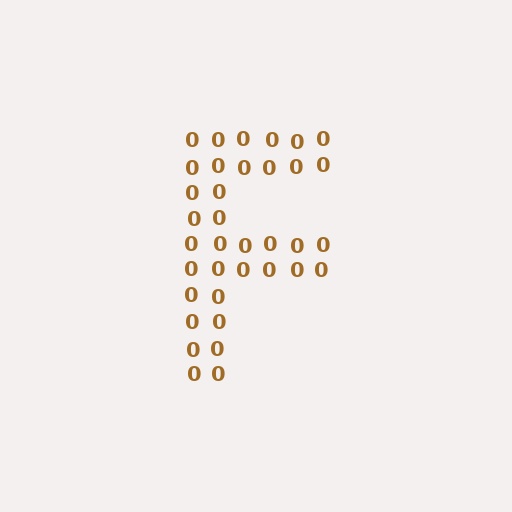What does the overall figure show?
The overall figure shows the letter F.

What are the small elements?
The small elements are digit 0's.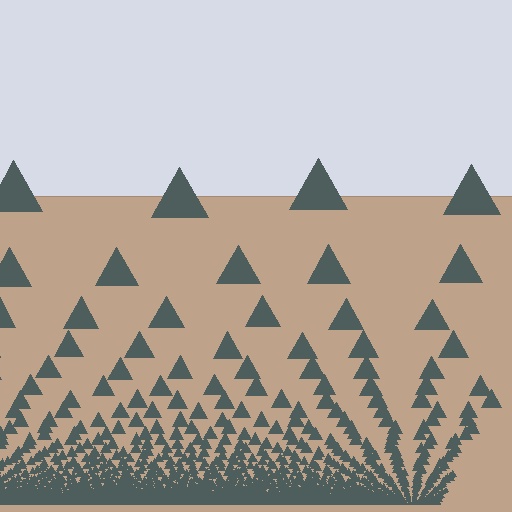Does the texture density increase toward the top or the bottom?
Density increases toward the bottom.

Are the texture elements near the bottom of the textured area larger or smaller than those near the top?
Smaller. The gradient is inverted — elements near the bottom are smaller and denser.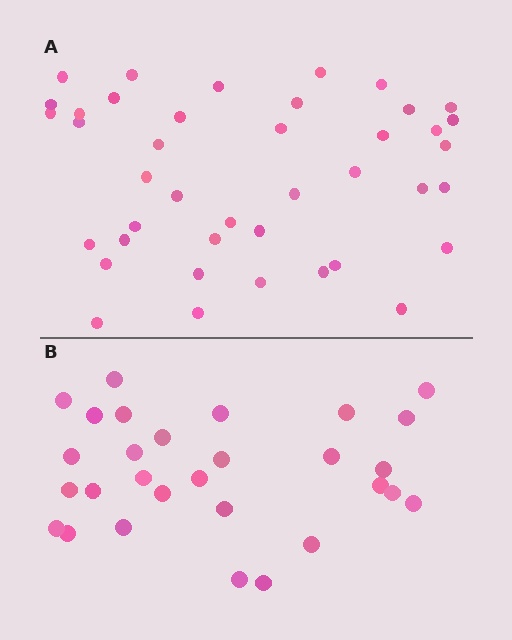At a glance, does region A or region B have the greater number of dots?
Region A (the top region) has more dots.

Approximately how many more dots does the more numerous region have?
Region A has roughly 12 or so more dots than region B.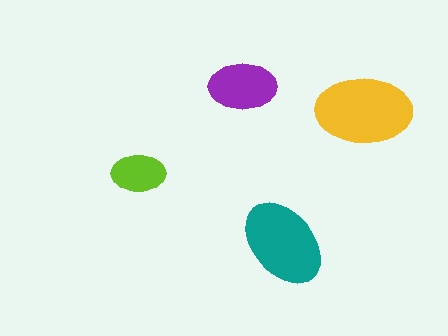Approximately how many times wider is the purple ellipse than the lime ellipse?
About 1.5 times wider.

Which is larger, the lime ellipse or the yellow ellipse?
The yellow one.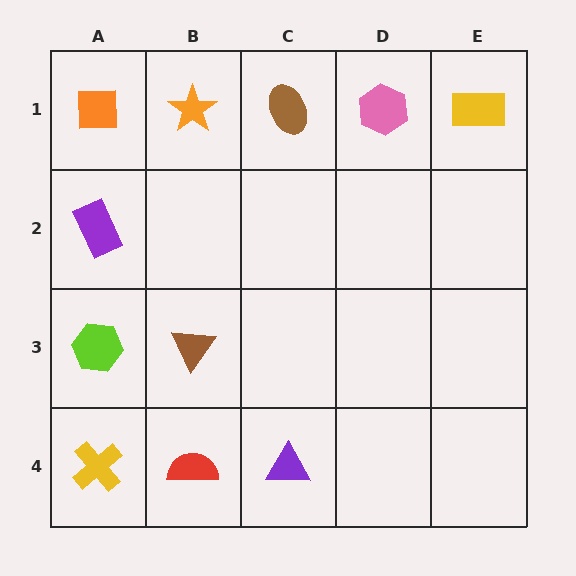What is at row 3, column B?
A brown triangle.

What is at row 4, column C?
A purple triangle.